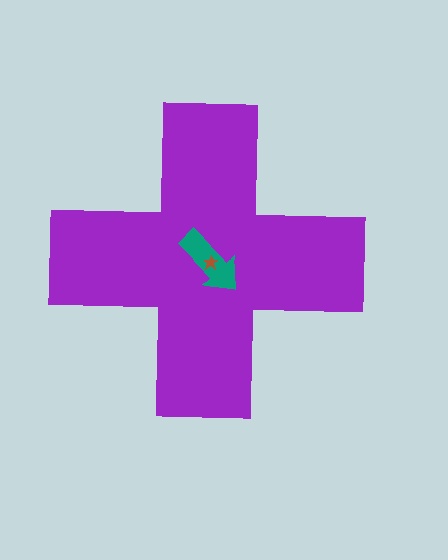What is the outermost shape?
The purple cross.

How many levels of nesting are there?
3.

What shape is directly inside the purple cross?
The teal arrow.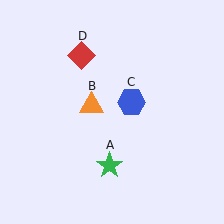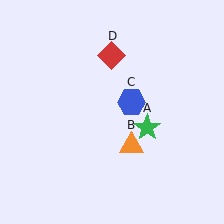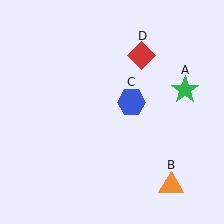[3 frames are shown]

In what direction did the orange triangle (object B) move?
The orange triangle (object B) moved down and to the right.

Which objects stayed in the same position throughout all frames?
Blue hexagon (object C) remained stationary.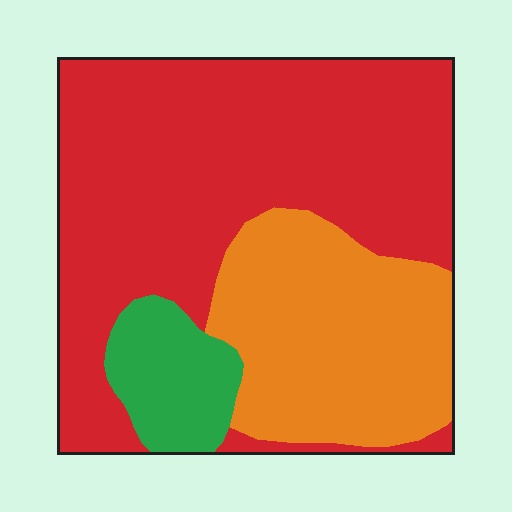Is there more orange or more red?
Red.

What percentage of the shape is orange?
Orange covers roughly 30% of the shape.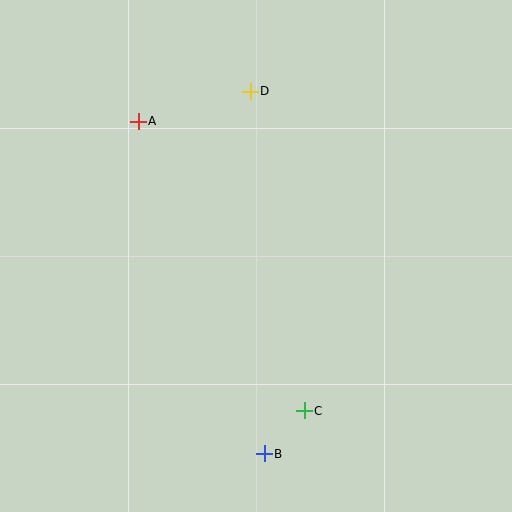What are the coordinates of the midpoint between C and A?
The midpoint between C and A is at (221, 266).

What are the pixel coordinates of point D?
Point D is at (250, 91).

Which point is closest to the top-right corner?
Point D is closest to the top-right corner.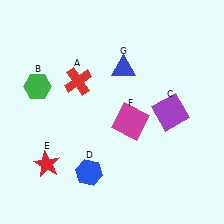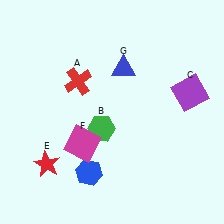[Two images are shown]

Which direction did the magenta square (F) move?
The magenta square (F) moved left.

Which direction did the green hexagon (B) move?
The green hexagon (B) moved right.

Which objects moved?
The objects that moved are: the green hexagon (B), the purple square (C), the magenta square (F).